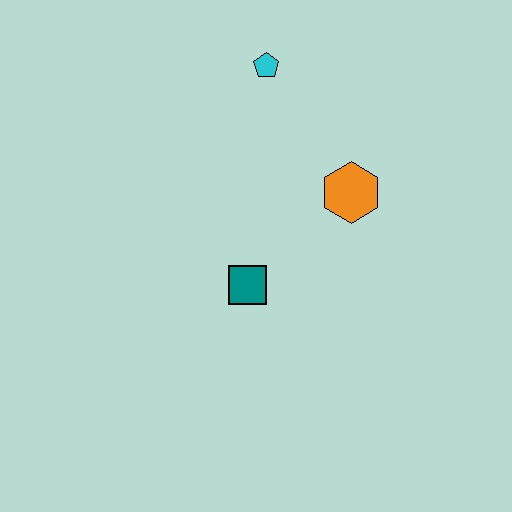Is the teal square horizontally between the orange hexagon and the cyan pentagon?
No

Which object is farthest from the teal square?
The cyan pentagon is farthest from the teal square.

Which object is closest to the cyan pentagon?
The orange hexagon is closest to the cyan pentagon.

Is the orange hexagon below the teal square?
No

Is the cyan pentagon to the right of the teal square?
Yes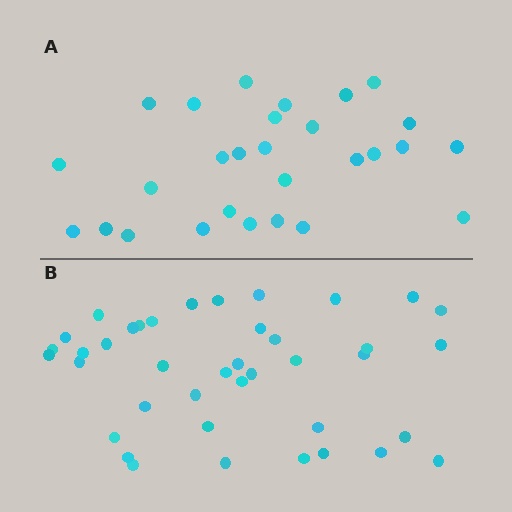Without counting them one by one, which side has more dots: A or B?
Region B (the bottom region) has more dots.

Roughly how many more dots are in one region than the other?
Region B has roughly 12 or so more dots than region A.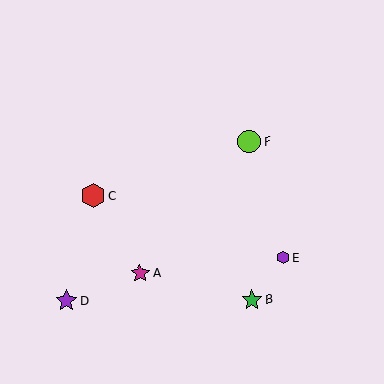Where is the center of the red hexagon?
The center of the red hexagon is at (93, 195).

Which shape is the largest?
The red hexagon (labeled C) is the largest.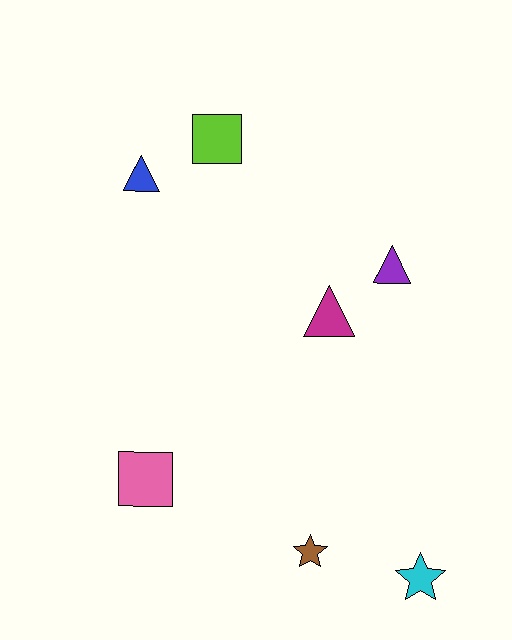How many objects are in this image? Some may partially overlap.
There are 7 objects.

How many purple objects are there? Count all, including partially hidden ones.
There is 1 purple object.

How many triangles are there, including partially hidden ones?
There are 3 triangles.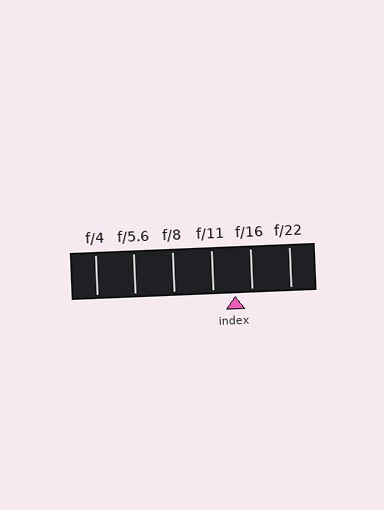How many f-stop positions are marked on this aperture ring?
There are 6 f-stop positions marked.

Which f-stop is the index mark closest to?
The index mark is closest to f/16.